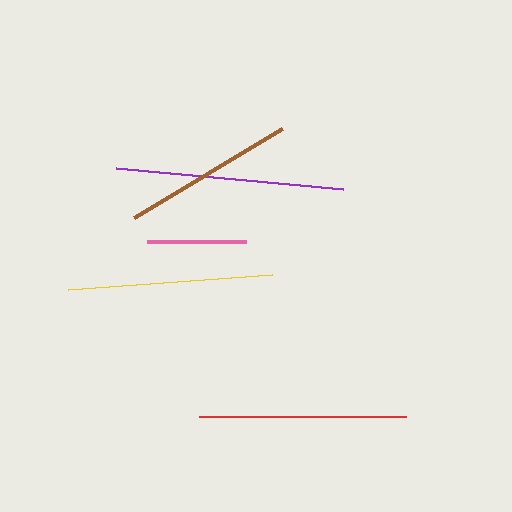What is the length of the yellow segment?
The yellow segment is approximately 204 pixels long.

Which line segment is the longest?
The purple line is the longest at approximately 228 pixels.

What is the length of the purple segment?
The purple segment is approximately 228 pixels long.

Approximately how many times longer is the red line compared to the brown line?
The red line is approximately 1.2 times the length of the brown line.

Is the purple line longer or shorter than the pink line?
The purple line is longer than the pink line.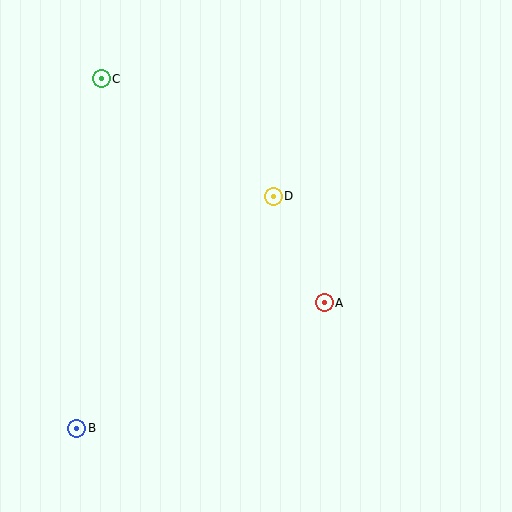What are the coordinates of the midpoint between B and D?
The midpoint between B and D is at (175, 312).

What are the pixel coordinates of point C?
Point C is at (101, 79).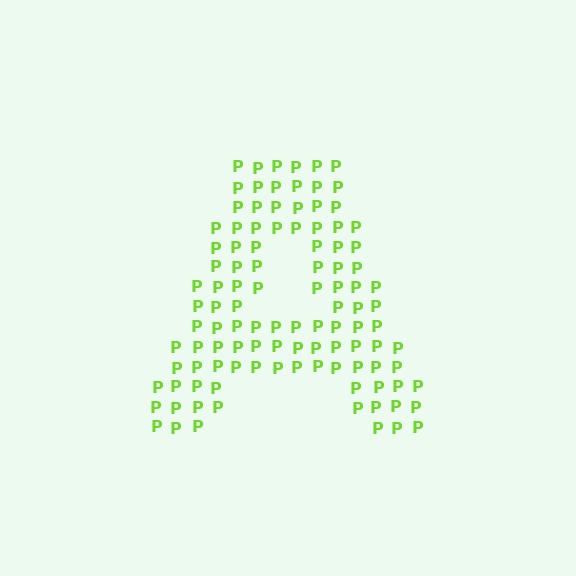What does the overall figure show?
The overall figure shows the letter A.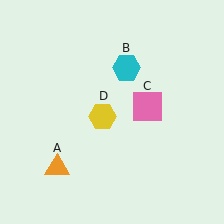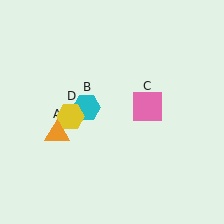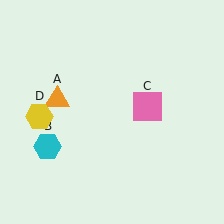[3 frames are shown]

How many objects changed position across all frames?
3 objects changed position: orange triangle (object A), cyan hexagon (object B), yellow hexagon (object D).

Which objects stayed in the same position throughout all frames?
Pink square (object C) remained stationary.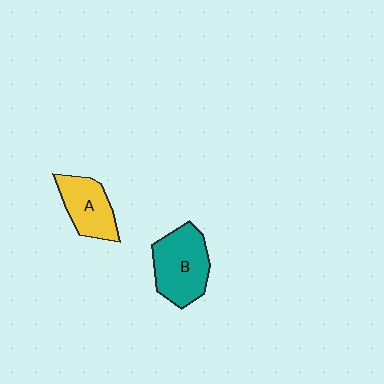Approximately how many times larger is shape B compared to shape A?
Approximately 1.3 times.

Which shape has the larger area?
Shape B (teal).